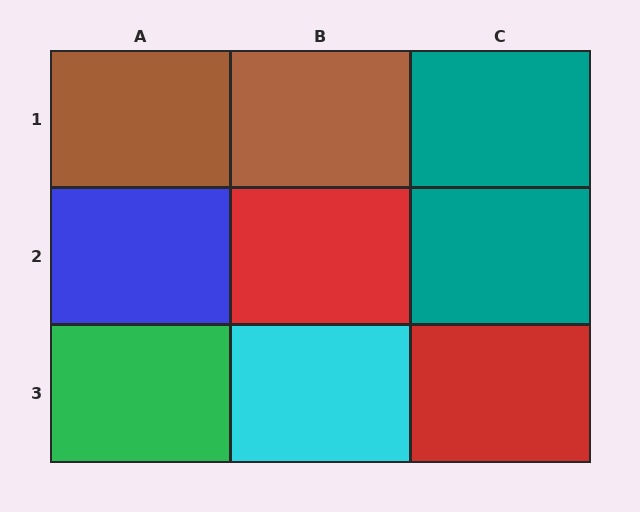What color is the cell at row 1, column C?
Teal.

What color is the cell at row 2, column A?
Blue.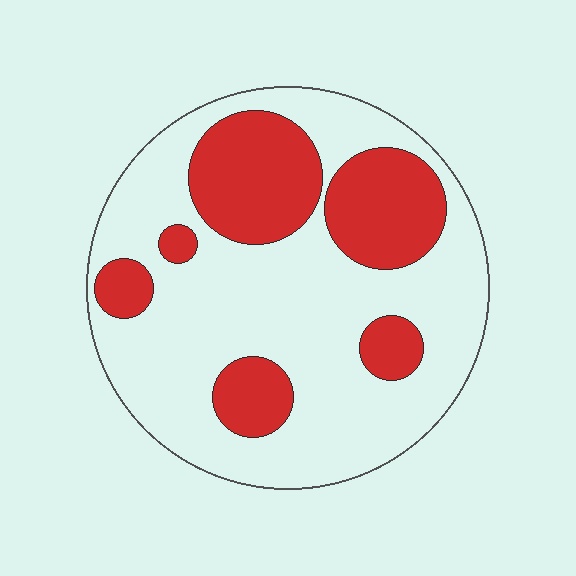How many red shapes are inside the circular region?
6.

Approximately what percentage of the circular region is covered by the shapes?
Approximately 30%.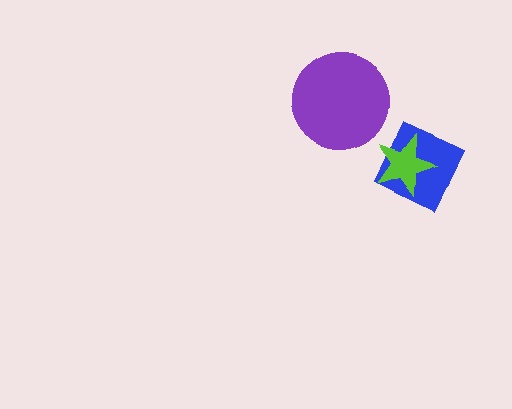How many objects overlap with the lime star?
1 object overlaps with the lime star.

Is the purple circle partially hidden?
No, no other shape covers it.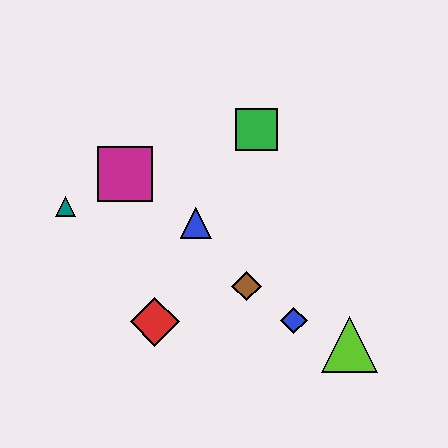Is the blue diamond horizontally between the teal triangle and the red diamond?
No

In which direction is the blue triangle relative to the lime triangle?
The blue triangle is to the left of the lime triangle.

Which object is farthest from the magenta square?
The lime triangle is farthest from the magenta square.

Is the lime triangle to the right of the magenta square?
Yes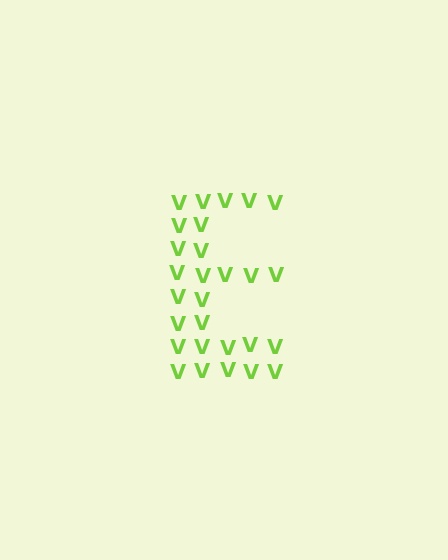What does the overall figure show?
The overall figure shows the letter E.